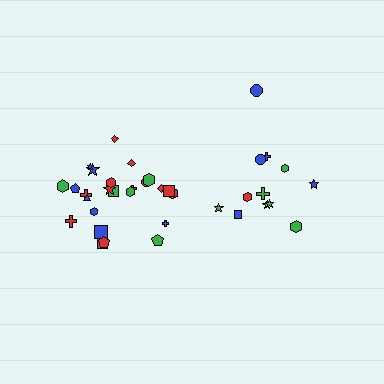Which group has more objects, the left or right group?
The left group.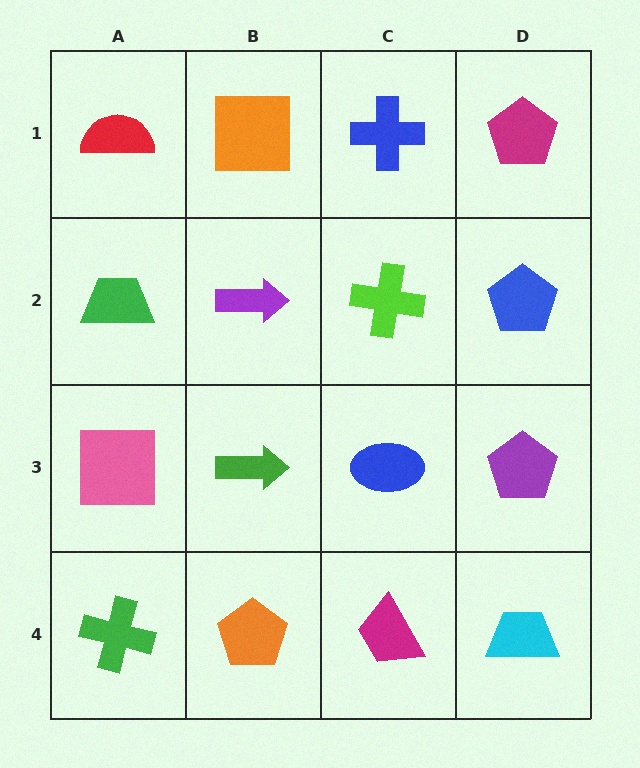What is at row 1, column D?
A magenta pentagon.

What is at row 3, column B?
A green arrow.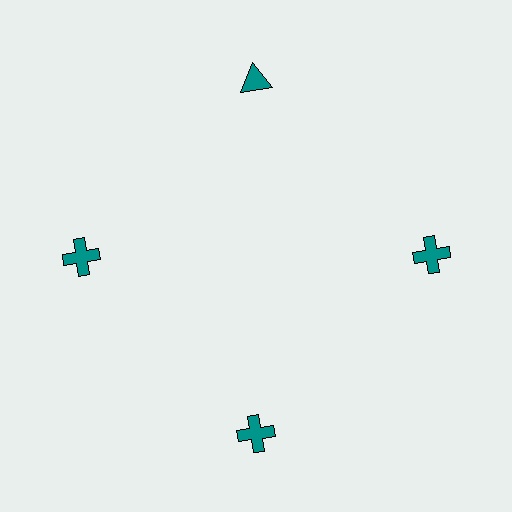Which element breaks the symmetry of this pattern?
The teal triangle at roughly the 12 o'clock position breaks the symmetry. All other shapes are teal crosses.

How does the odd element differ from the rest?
It has a different shape: triangle instead of cross.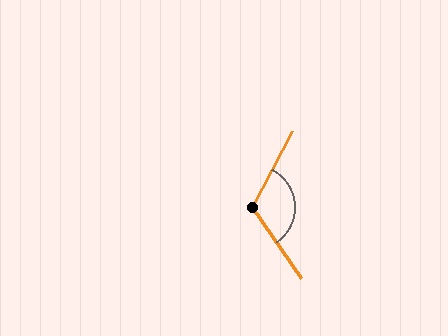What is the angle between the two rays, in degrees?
Approximately 118 degrees.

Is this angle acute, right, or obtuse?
It is obtuse.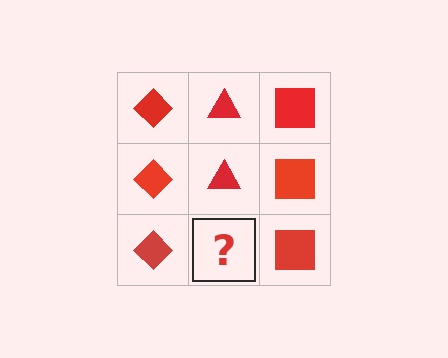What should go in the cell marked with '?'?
The missing cell should contain a red triangle.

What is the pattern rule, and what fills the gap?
The rule is that each column has a consistent shape. The gap should be filled with a red triangle.